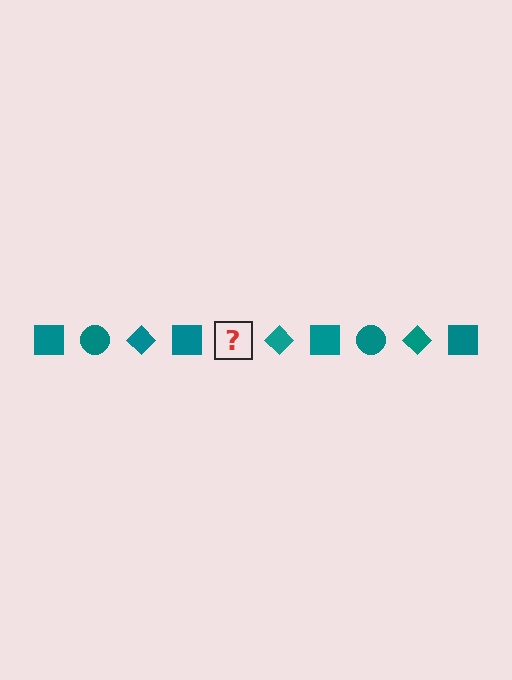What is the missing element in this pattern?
The missing element is a teal circle.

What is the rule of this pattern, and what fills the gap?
The rule is that the pattern cycles through square, circle, diamond shapes in teal. The gap should be filled with a teal circle.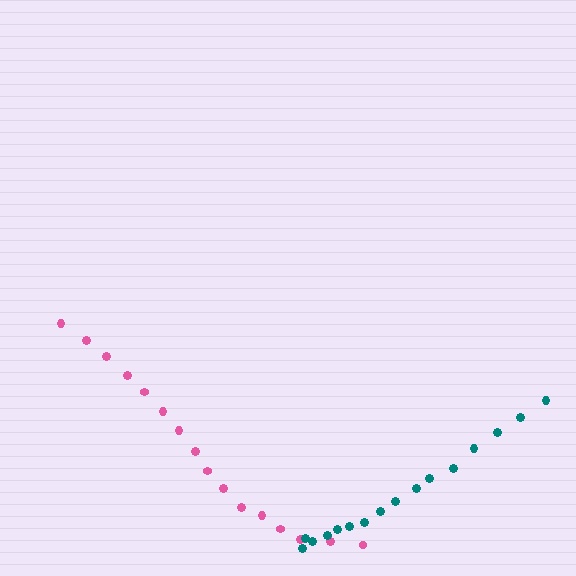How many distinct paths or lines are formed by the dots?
There are 2 distinct paths.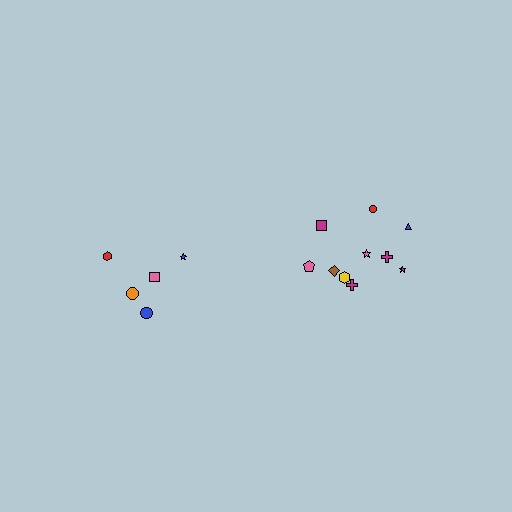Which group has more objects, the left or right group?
The right group.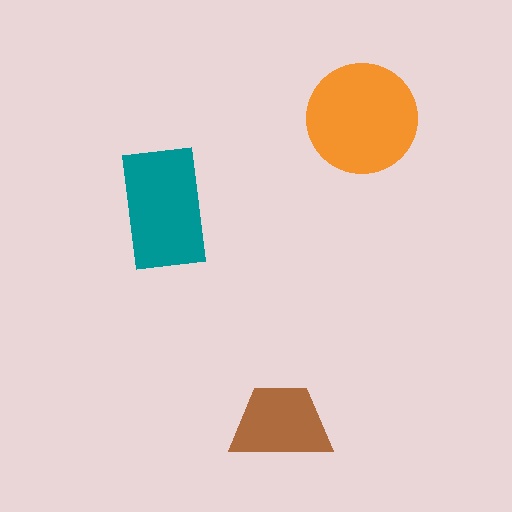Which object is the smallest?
The brown trapezoid.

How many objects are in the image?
There are 3 objects in the image.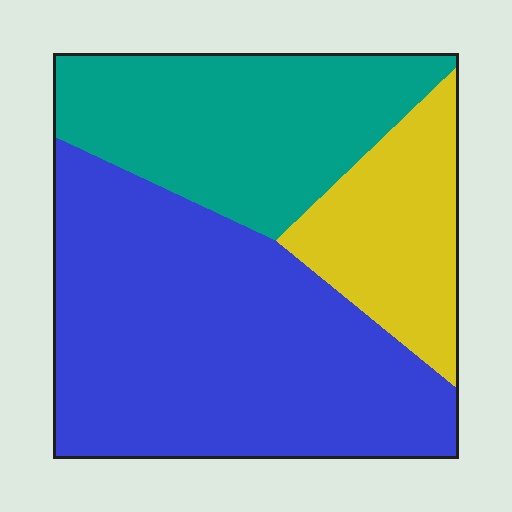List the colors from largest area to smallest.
From largest to smallest: blue, teal, yellow.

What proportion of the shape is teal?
Teal takes up about one third (1/3) of the shape.